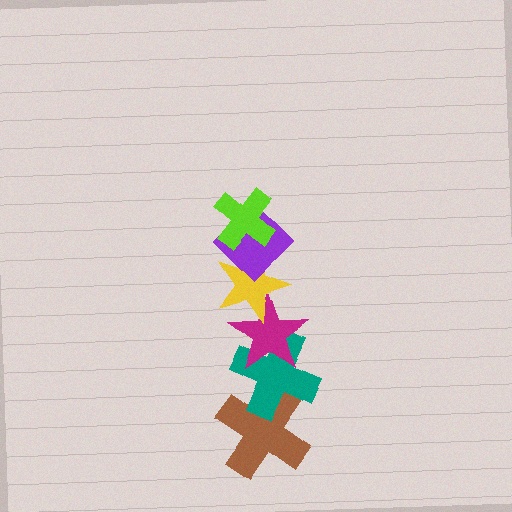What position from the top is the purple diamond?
The purple diamond is 2nd from the top.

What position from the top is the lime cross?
The lime cross is 1st from the top.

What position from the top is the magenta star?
The magenta star is 4th from the top.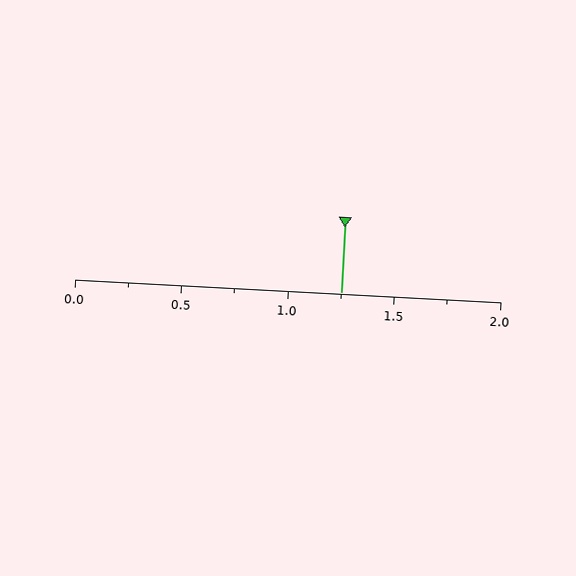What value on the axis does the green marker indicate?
The marker indicates approximately 1.25.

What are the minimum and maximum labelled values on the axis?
The axis runs from 0.0 to 2.0.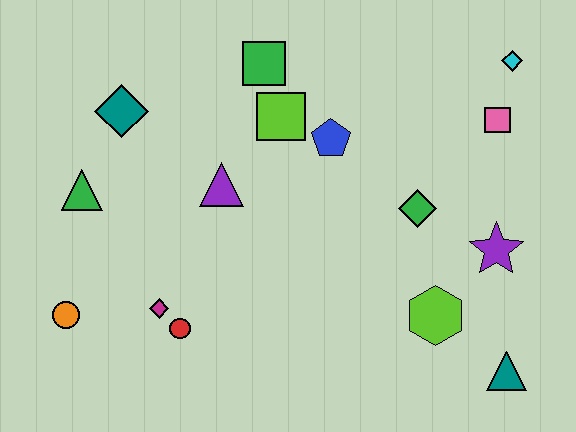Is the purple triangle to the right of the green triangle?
Yes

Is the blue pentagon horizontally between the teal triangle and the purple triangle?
Yes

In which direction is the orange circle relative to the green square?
The orange circle is below the green square.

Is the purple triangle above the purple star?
Yes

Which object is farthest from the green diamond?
The orange circle is farthest from the green diamond.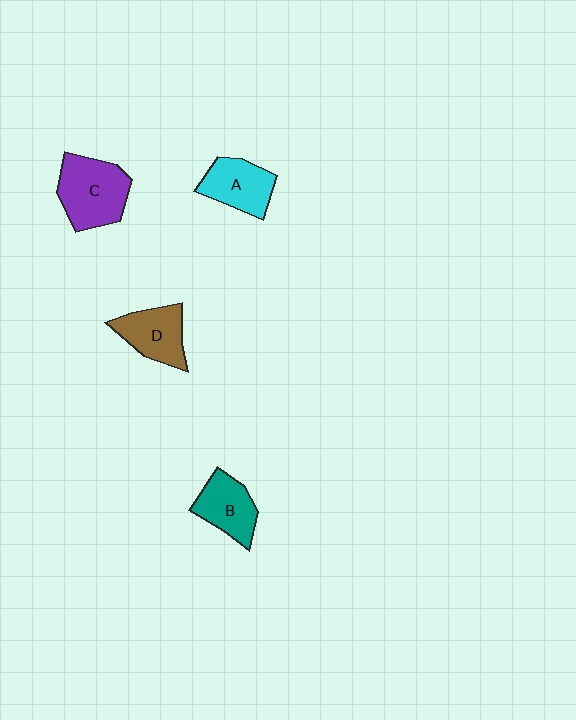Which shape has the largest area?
Shape C (purple).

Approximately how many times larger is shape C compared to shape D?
Approximately 1.3 times.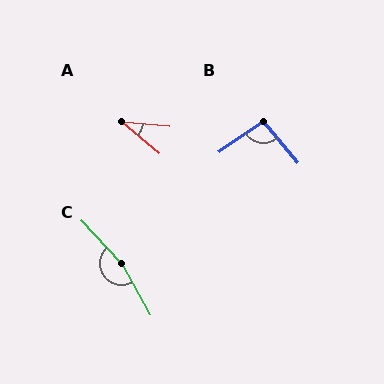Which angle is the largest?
C, at approximately 166 degrees.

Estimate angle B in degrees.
Approximately 96 degrees.